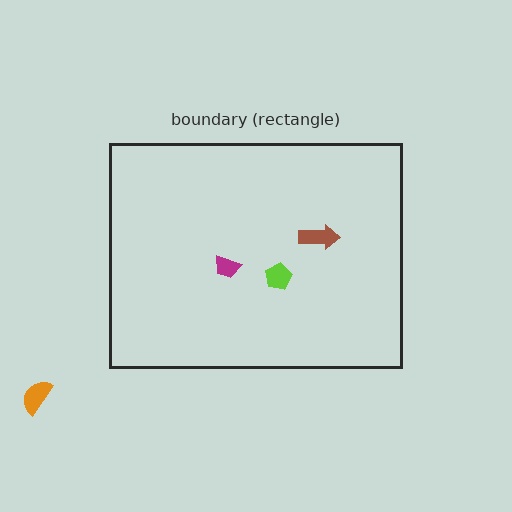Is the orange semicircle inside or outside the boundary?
Outside.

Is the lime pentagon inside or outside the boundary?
Inside.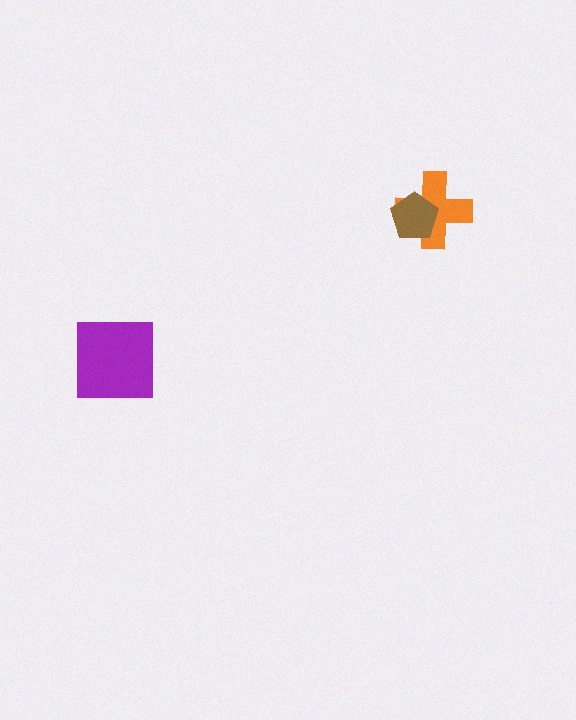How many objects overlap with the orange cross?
1 object overlaps with the orange cross.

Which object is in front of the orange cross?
The brown pentagon is in front of the orange cross.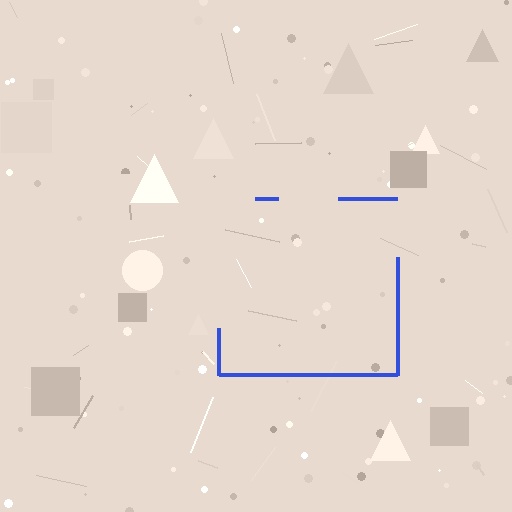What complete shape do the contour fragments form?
The contour fragments form a square.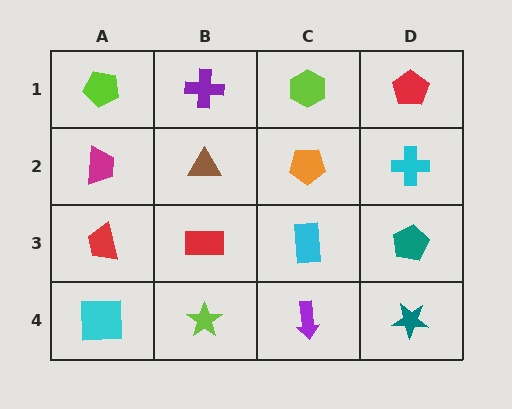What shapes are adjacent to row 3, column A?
A magenta trapezoid (row 2, column A), a cyan square (row 4, column A), a red rectangle (row 3, column B).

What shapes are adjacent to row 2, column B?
A purple cross (row 1, column B), a red rectangle (row 3, column B), a magenta trapezoid (row 2, column A), an orange pentagon (row 2, column C).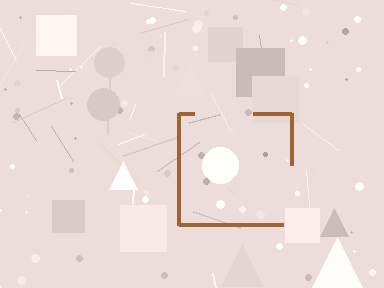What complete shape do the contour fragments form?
The contour fragments form a square.